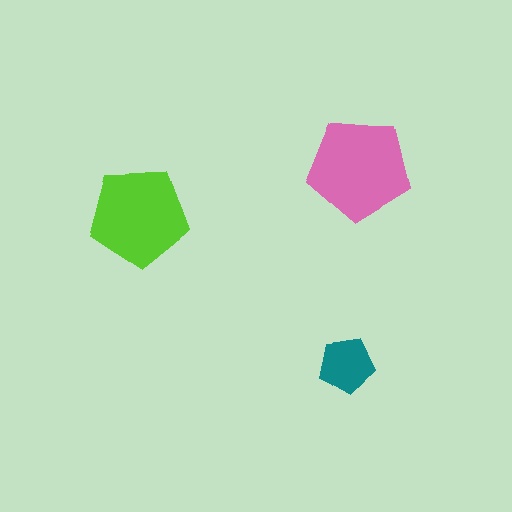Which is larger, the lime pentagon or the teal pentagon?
The lime one.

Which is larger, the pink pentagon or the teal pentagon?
The pink one.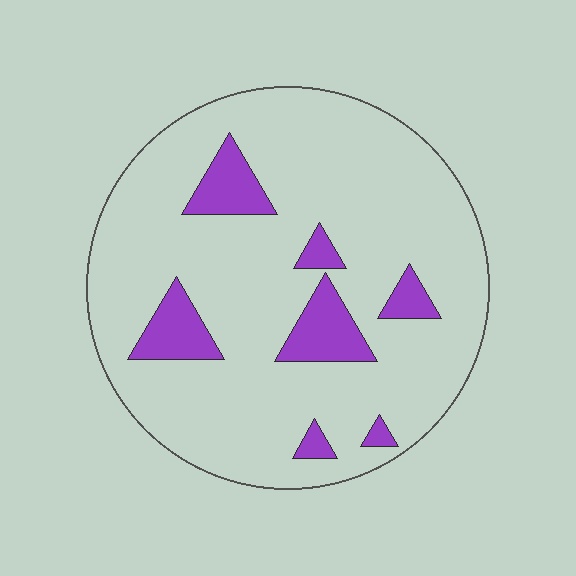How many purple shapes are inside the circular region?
7.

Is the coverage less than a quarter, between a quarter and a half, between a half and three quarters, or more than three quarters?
Less than a quarter.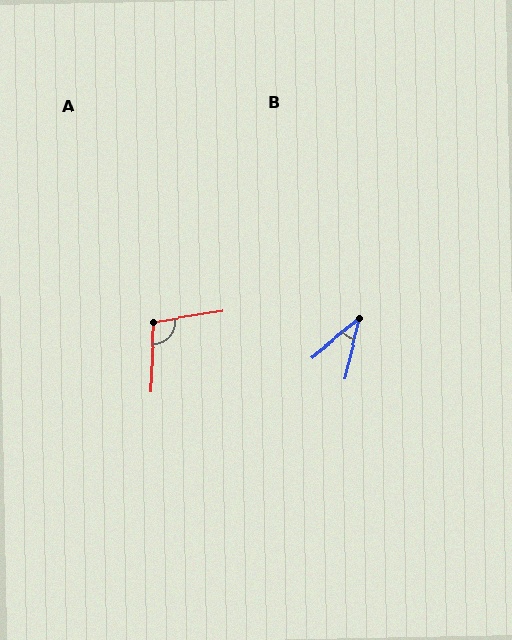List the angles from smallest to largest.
B (37°), A (102°).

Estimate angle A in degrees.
Approximately 102 degrees.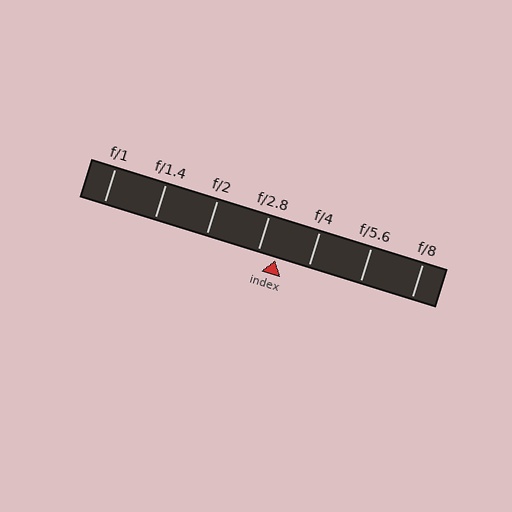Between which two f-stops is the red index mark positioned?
The index mark is between f/2.8 and f/4.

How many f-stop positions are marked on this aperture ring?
There are 7 f-stop positions marked.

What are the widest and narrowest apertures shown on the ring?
The widest aperture shown is f/1 and the narrowest is f/8.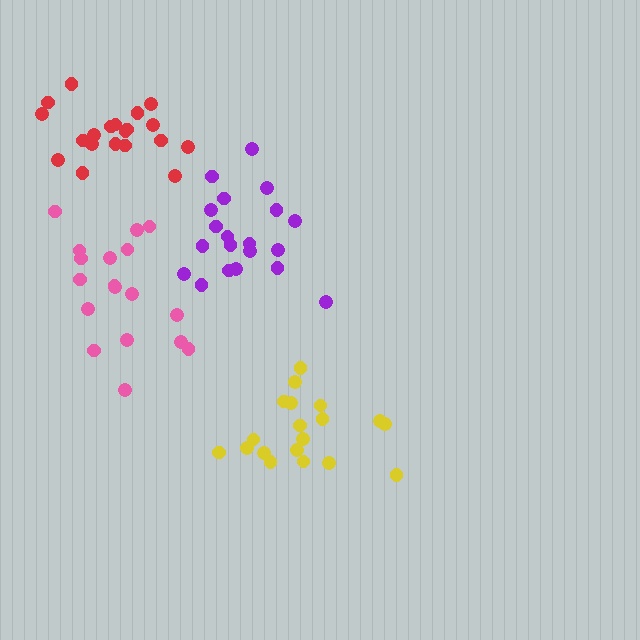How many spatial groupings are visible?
There are 4 spatial groupings.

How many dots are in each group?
Group 1: 19 dots, Group 2: 18 dots, Group 3: 20 dots, Group 4: 20 dots (77 total).